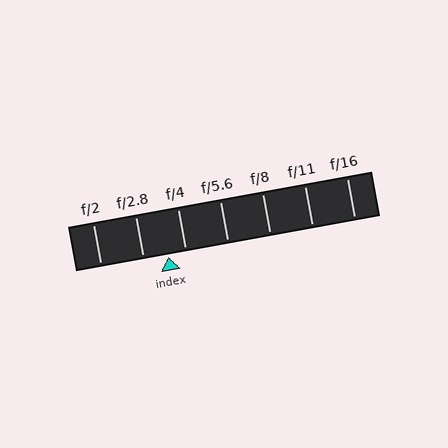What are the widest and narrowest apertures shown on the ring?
The widest aperture shown is f/2 and the narrowest is f/16.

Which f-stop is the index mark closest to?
The index mark is closest to f/4.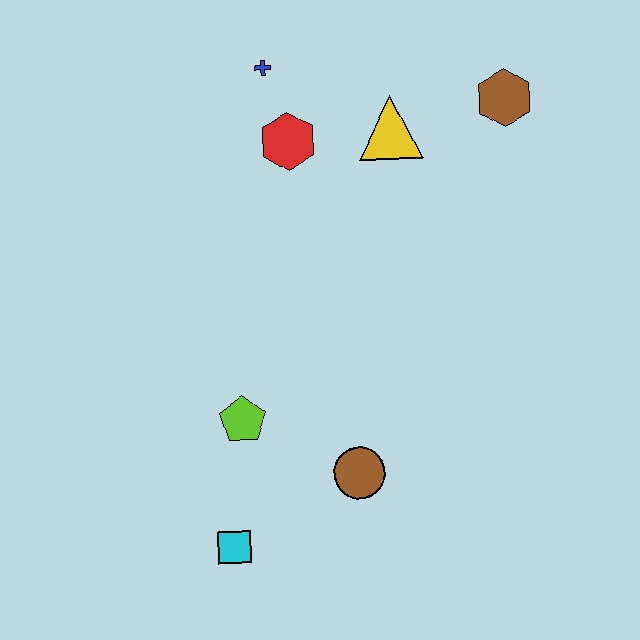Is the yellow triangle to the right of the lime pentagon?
Yes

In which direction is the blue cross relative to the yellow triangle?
The blue cross is to the left of the yellow triangle.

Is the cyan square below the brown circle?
Yes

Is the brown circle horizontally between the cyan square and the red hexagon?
No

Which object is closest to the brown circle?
The lime pentagon is closest to the brown circle.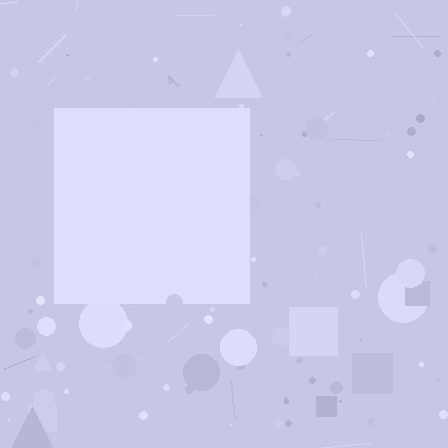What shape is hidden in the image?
A square is hidden in the image.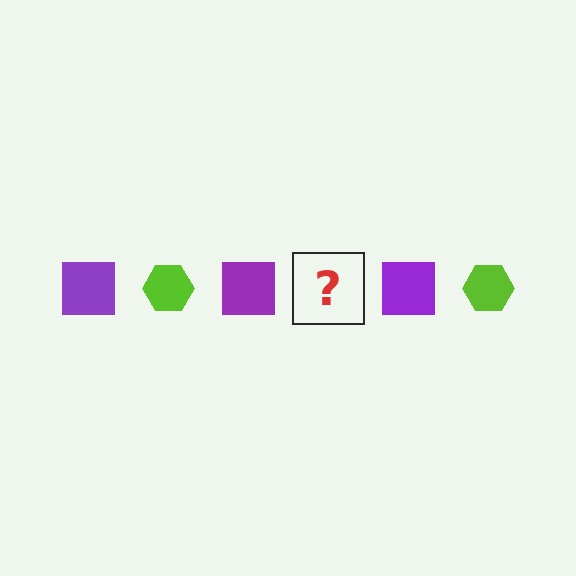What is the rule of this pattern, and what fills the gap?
The rule is that the pattern alternates between purple square and lime hexagon. The gap should be filled with a lime hexagon.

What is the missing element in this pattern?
The missing element is a lime hexagon.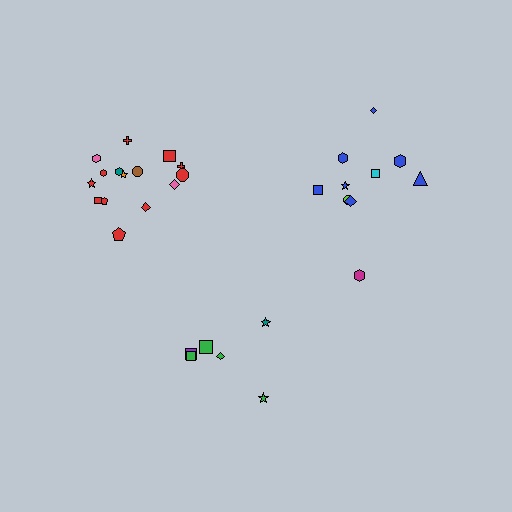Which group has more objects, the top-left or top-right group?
The top-left group.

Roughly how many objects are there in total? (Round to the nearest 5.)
Roughly 30 objects in total.